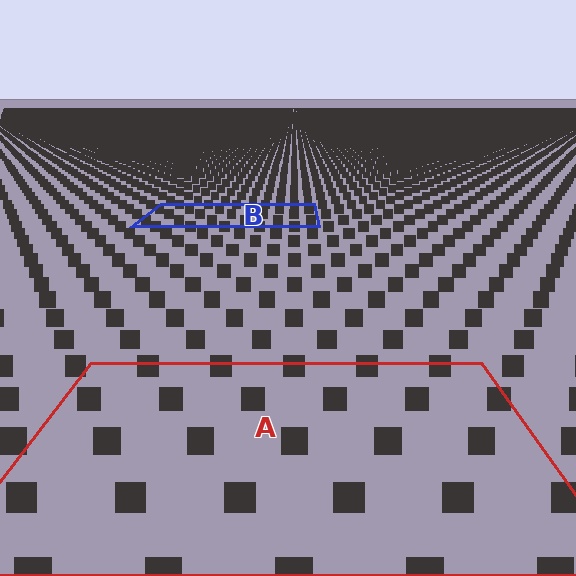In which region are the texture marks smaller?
The texture marks are smaller in region B, because it is farther away.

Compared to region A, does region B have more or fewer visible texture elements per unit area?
Region B has more texture elements per unit area — they are packed more densely because it is farther away.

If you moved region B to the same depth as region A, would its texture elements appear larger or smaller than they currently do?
They would appear larger. At a closer depth, the same texture elements are projected at a bigger on-screen size.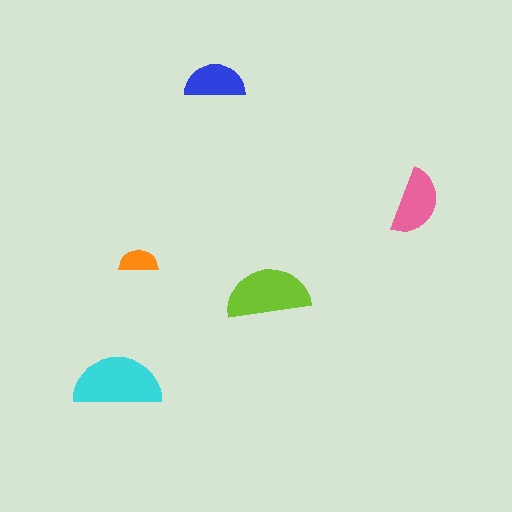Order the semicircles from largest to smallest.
the cyan one, the lime one, the pink one, the blue one, the orange one.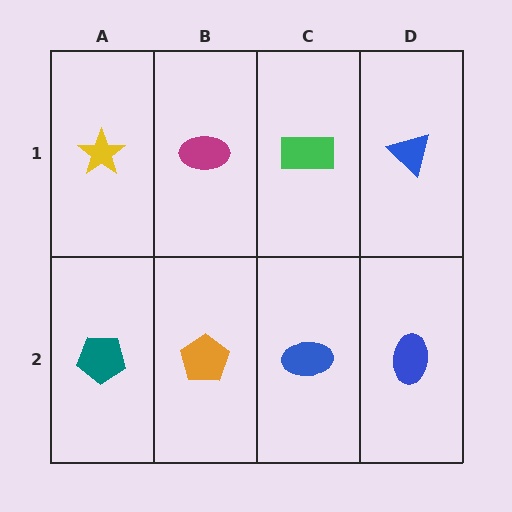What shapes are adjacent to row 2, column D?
A blue triangle (row 1, column D), a blue ellipse (row 2, column C).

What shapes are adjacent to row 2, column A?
A yellow star (row 1, column A), an orange pentagon (row 2, column B).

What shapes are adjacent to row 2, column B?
A magenta ellipse (row 1, column B), a teal pentagon (row 2, column A), a blue ellipse (row 2, column C).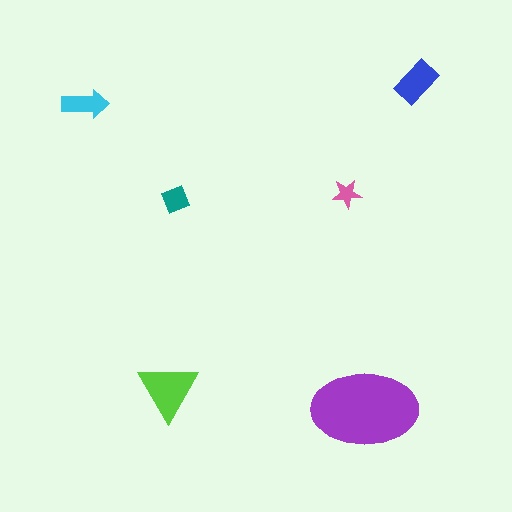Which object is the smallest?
The pink star.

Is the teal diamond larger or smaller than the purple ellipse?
Smaller.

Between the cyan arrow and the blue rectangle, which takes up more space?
The blue rectangle.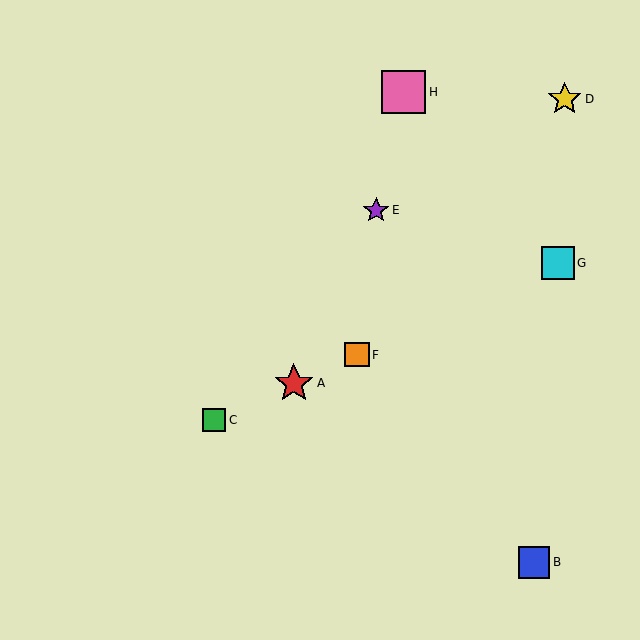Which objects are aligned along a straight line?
Objects A, C, F, G are aligned along a straight line.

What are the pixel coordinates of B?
Object B is at (534, 562).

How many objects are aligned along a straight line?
4 objects (A, C, F, G) are aligned along a straight line.